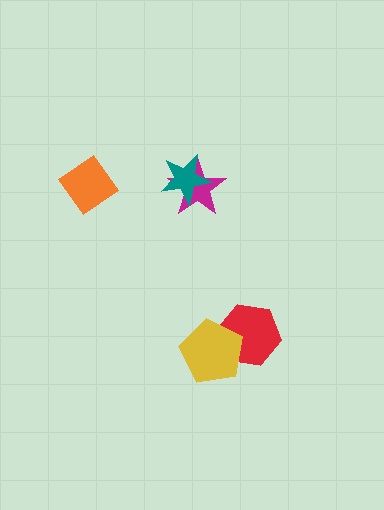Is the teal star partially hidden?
No, no other shape covers it.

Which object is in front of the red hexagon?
The yellow pentagon is in front of the red hexagon.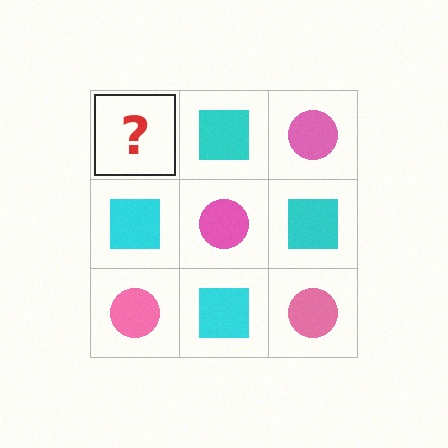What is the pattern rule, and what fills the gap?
The rule is that it alternates pink circle and cyan square in a checkerboard pattern. The gap should be filled with a pink circle.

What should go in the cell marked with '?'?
The missing cell should contain a pink circle.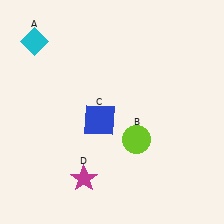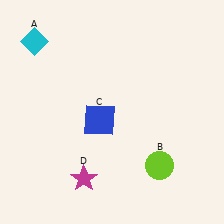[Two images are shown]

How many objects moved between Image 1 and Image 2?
1 object moved between the two images.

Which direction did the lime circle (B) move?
The lime circle (B) moved down.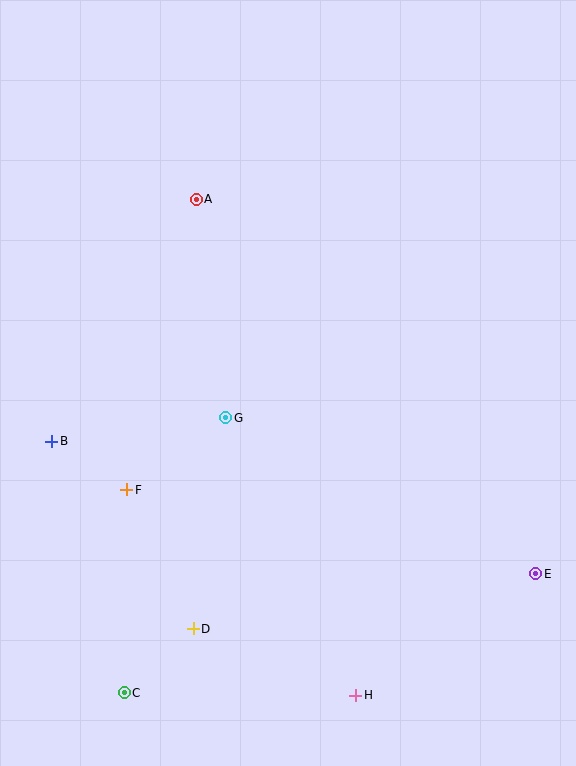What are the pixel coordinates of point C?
Point C is at (124, 693).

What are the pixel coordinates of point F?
Point F is at (127, 490).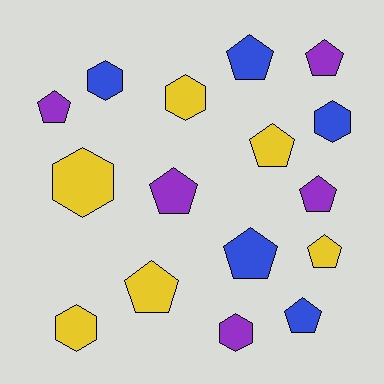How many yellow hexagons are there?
There are 3 yellow hexagons.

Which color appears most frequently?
Yellow, with 6 objects.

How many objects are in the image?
There are 16 objects.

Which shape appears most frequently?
Pentagon, with 10 objects.